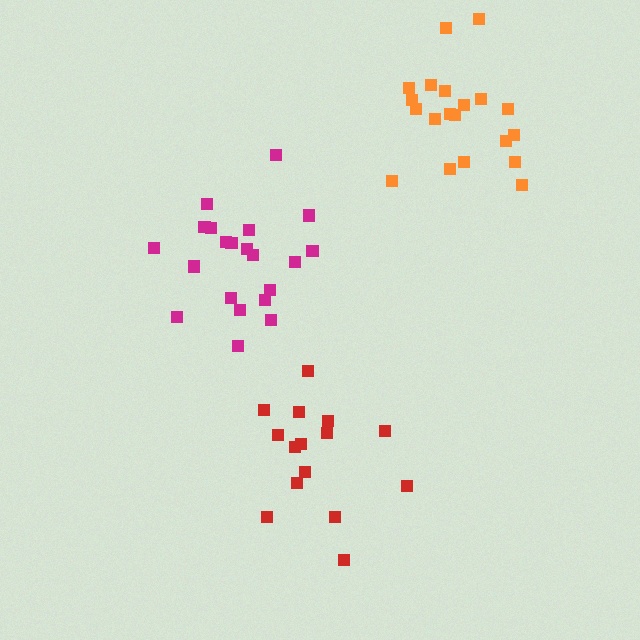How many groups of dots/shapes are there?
There are 3 groups.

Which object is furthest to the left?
The magenta cluster is leftmost.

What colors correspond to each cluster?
The clusters are colored: magenta, orange, red.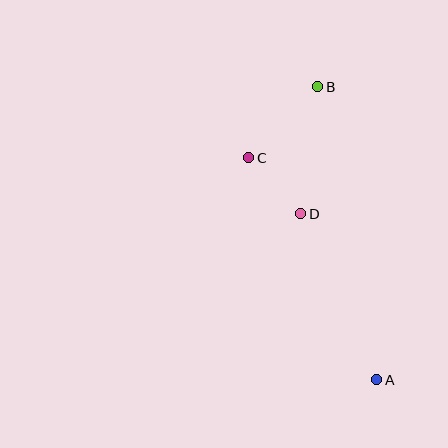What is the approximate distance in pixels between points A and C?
The distance between A and C is approximately 256 pixels.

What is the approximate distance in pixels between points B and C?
The distance between B and C is approximately 99 pixels.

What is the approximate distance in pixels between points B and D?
The distance between B and D is approximately 128 pixels.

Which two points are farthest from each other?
Points A and B are farthest from each other.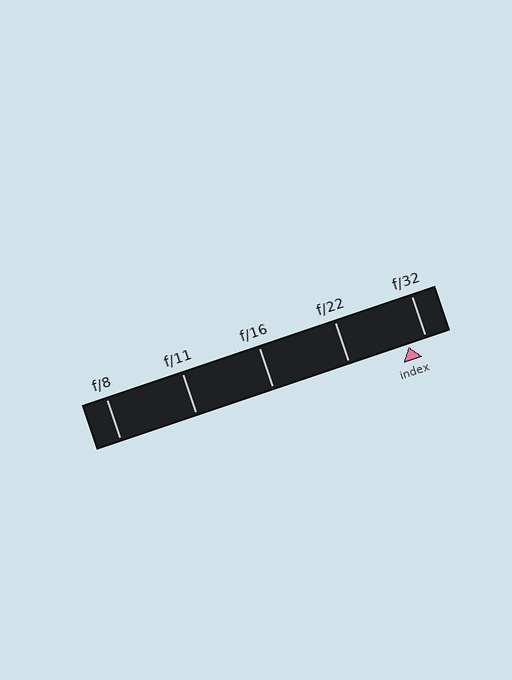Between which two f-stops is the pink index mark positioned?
The index mark is between f/22 and f/32.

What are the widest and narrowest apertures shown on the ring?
The widest aperture shown is f/8 and the narrowest is f/32.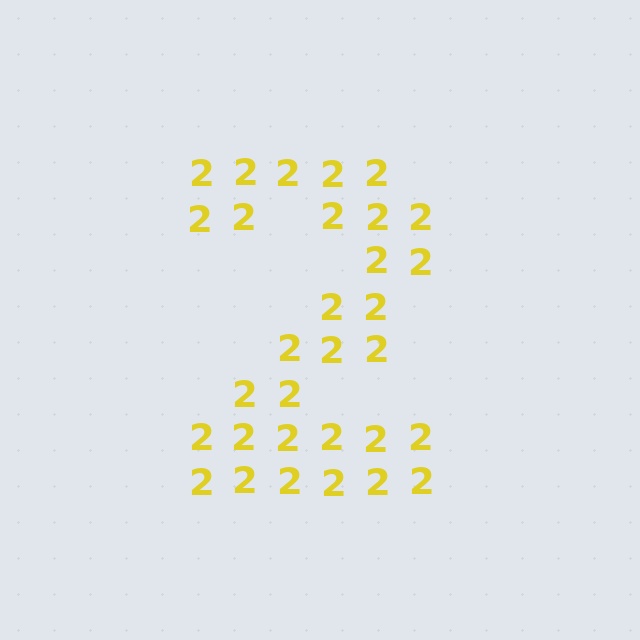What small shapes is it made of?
It is made of small digit 2's.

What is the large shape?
The large shape is the digit 2.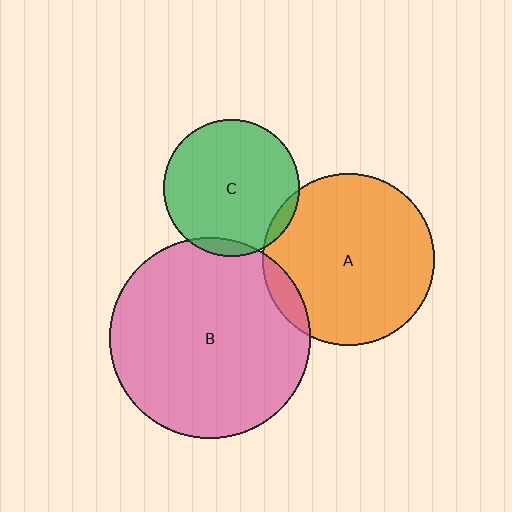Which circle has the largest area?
Circle B (pink).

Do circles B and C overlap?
Yes.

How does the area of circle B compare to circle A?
Approximately 1.4 times.